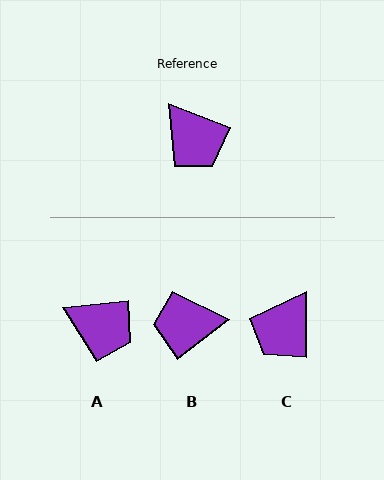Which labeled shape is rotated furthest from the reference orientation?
B, about 121 degrees away.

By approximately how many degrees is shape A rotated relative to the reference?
Approximately 28 degrees counter-clockwise.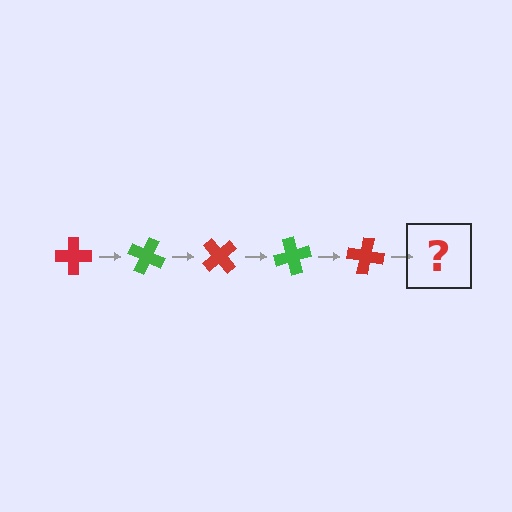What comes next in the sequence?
The next element should be a green cross, rotated 125 degrees from the start.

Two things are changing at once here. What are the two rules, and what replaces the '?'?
The two rules are that it rotates 25 degrees each step and the color cycles through red and green. The '?' should be a green cross, rotated 125 degrees from the start.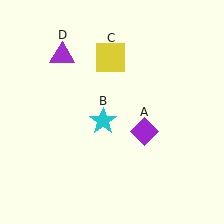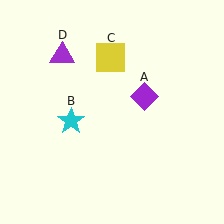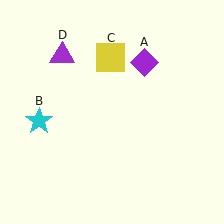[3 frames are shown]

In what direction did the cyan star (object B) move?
The cyan star (object B) moved left.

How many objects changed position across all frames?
2 objects changed position: purple diamond (object A), cyan star (object B).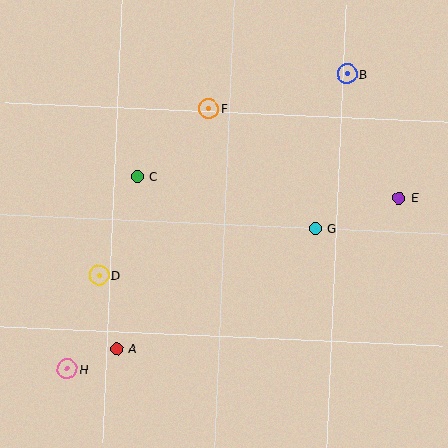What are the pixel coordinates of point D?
Point D is at (99, 275).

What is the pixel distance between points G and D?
The distance between G and D is 221 pixels.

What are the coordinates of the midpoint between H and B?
The midpoint between H and B is at (207, 221).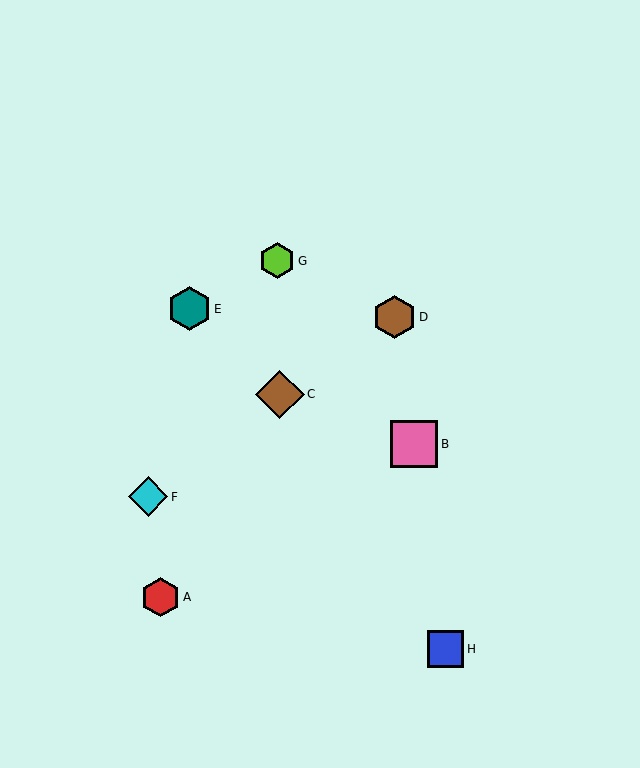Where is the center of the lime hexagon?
The center of the lime hexagon is at (277, 261).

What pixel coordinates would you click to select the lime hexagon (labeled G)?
Click at (277, 261) to select the lime hexagon G.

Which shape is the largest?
The brown diamond (labeled C) is the largest.